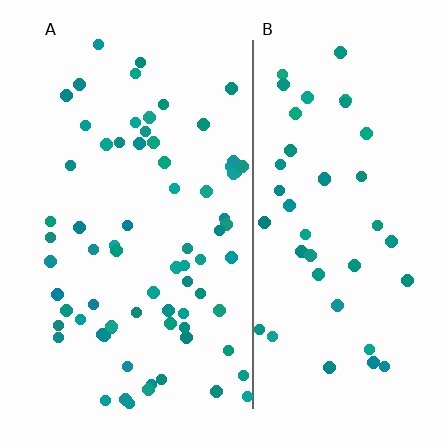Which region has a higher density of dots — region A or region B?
A (the left).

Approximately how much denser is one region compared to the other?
Approximately 1.7× — region A over region B.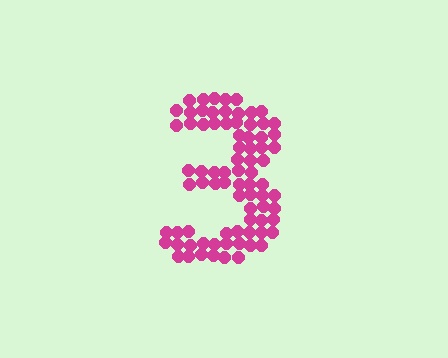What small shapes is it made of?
It is made of small circles.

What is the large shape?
The large shape is the digit 3.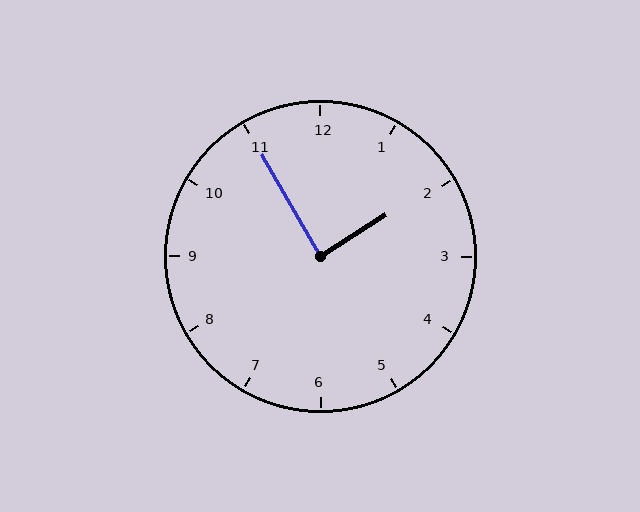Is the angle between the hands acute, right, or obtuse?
It is right.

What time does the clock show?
1:55.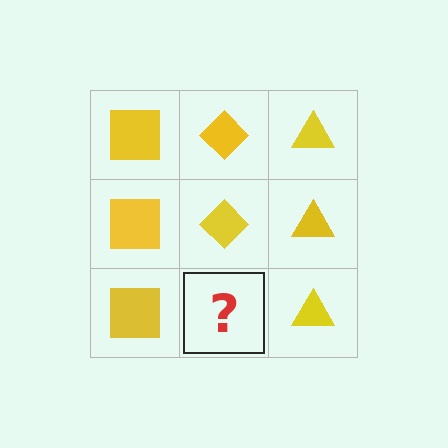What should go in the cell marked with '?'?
The missing cell should contain a yellow diamond.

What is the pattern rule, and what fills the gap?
The rule is that each column has a consistent shape. The gap should be filled with a yellow diamond.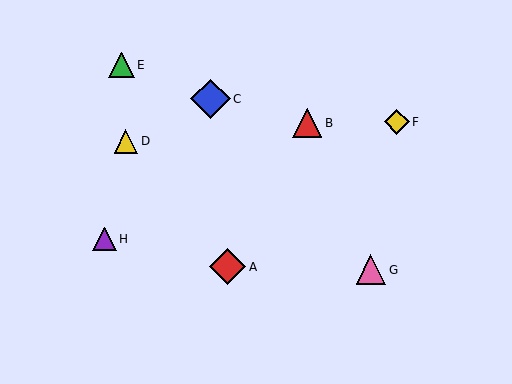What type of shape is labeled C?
Shape C is a blue diamond.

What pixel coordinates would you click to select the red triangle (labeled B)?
Click at (307, 123) to select the red triangle B.